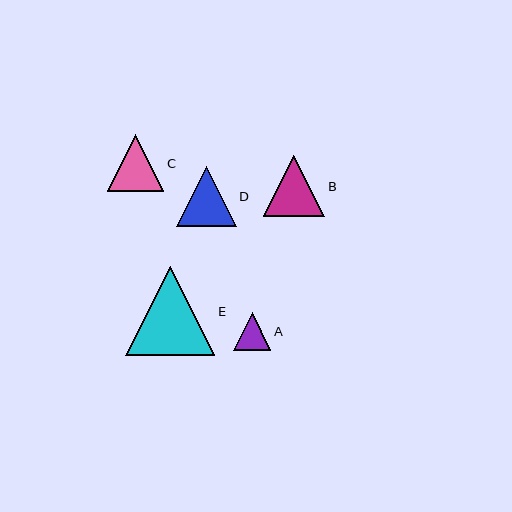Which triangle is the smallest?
Triangle A is the smallest with a size of approximately 38 pixels.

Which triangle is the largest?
Triangle E is the largest with a size of approximately 89 pixels.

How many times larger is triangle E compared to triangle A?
Triangle E is approximately 2.4 times the size of triangle A.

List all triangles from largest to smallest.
From largest to smallest: E, B, D, C, A.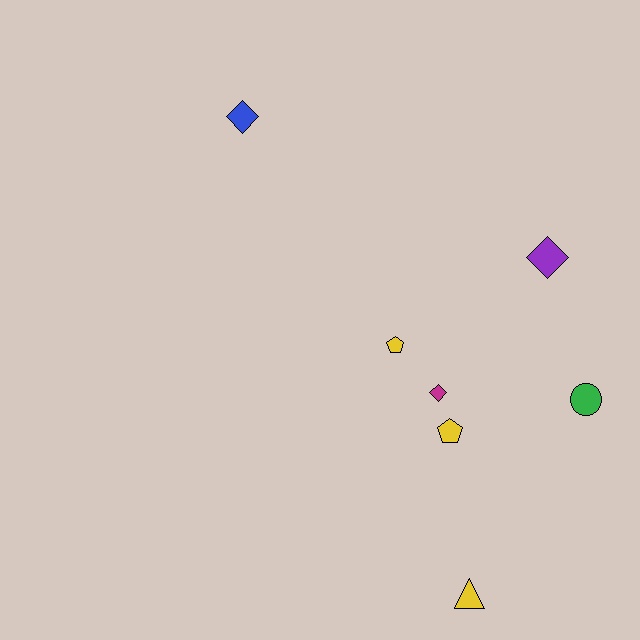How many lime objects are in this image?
There are no lime objects.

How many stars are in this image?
There are no stars.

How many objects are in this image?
There are 7 objects.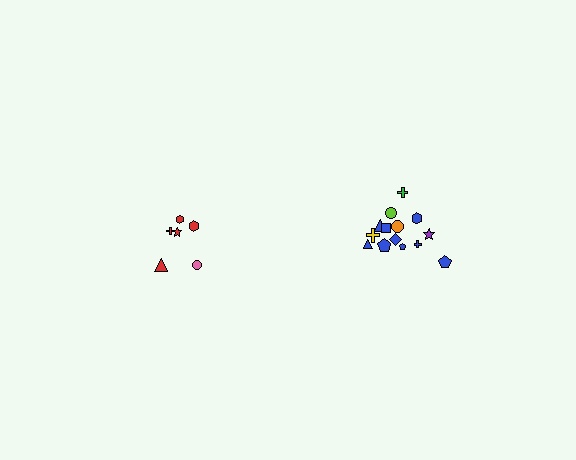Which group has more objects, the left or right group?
The right group.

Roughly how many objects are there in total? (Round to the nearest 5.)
Roughly 20 objects in total.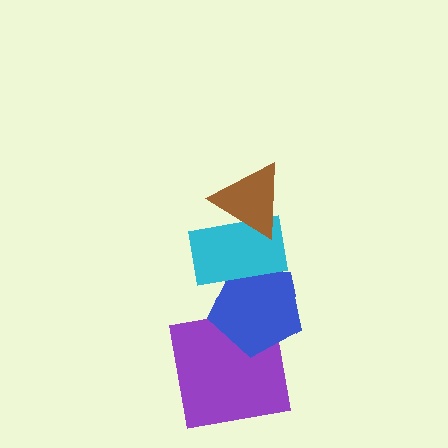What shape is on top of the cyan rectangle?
The brown triangle is on top of the cyan rectangle.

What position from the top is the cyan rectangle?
The cyan rectangle is 2nd from the top.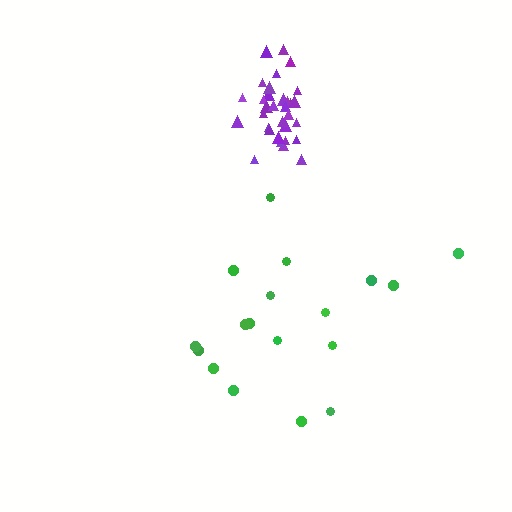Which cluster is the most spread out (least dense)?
Green.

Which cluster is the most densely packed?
Purple.